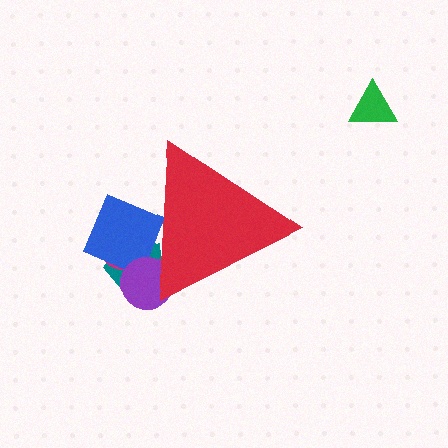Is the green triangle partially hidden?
No, the green triangle is fully visible.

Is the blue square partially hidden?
Yes, the blue square is partially hidden behind the red triangle.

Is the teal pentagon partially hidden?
Yes, the teal pentagon is partially hidden behind the red triangle.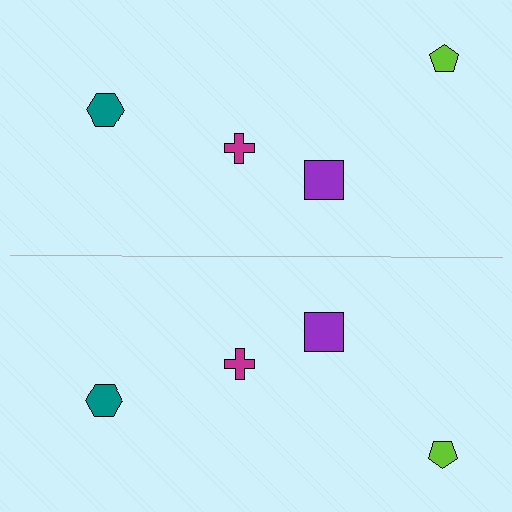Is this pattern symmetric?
Yes, this pattern has bilateral (reflection) symmetry.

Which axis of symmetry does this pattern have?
The pattern has a horizontal axis of symmetry running through the center of the image.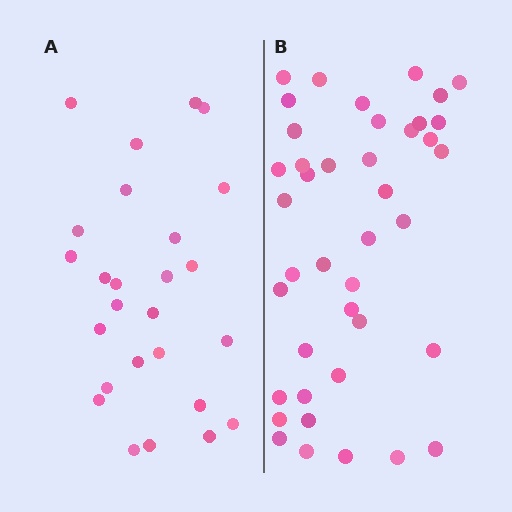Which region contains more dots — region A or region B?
Region B (the right region) has more dots.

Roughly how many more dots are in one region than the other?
Region B has approximately 15 more dots than region A.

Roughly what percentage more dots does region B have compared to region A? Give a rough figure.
About 60% more.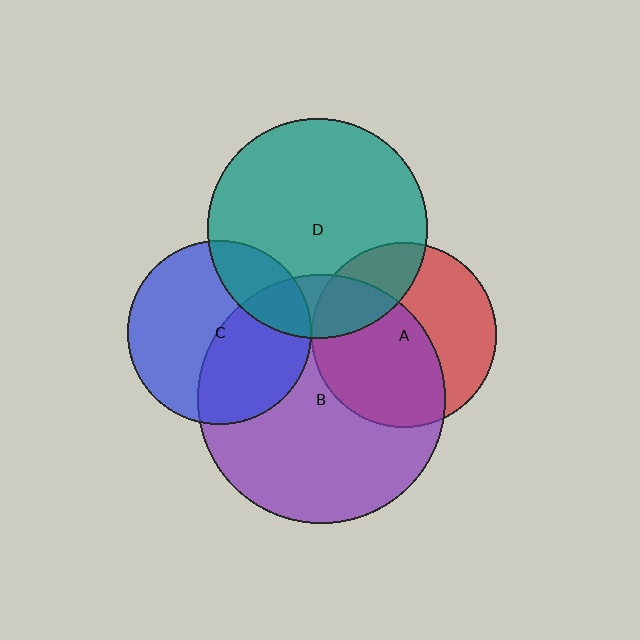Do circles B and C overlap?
Yes.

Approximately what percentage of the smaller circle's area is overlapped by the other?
Approximately 45%.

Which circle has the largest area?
Circle B (purple).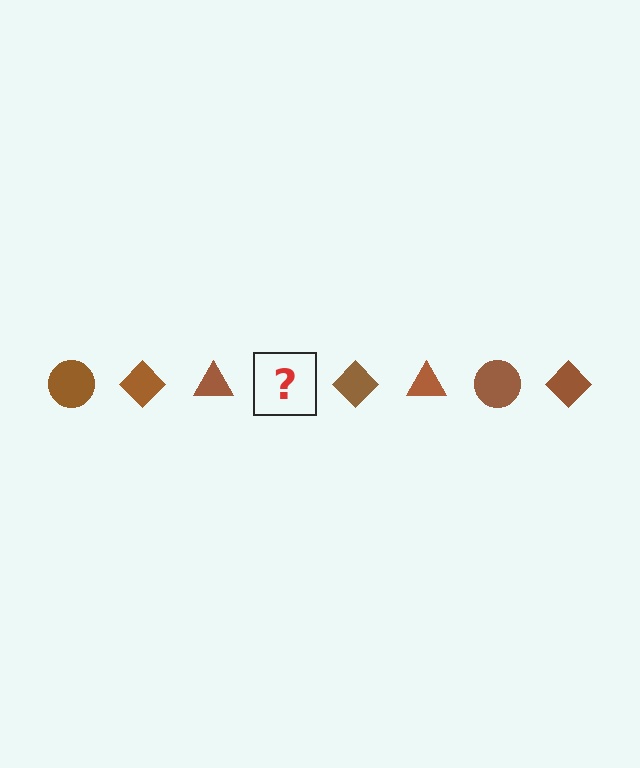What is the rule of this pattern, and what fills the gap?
The rule is that the pattern cycles through circle, diamond, triangle shapes in brown. The gap should be filled with a brown circle.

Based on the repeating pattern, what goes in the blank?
The blank should be a brown circle.